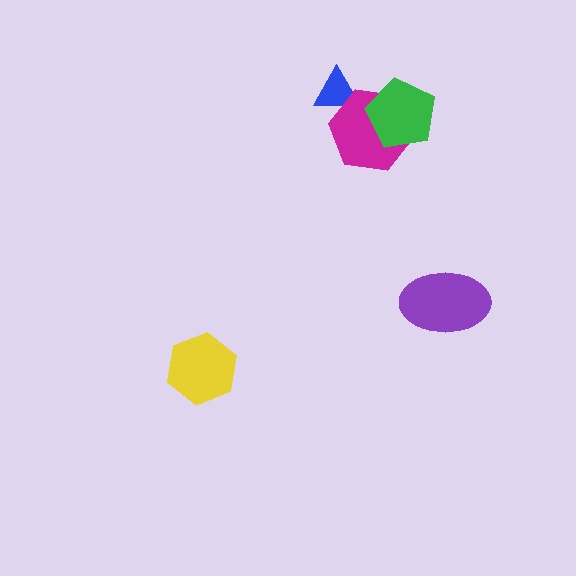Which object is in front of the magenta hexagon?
The green pentagon is in front of the magenta hexagon.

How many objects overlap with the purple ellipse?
0 objects overlap with the purple ellipse.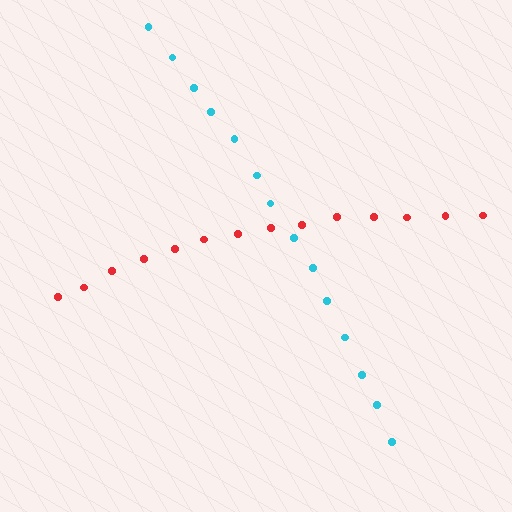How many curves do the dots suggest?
There are 2 distinct paths.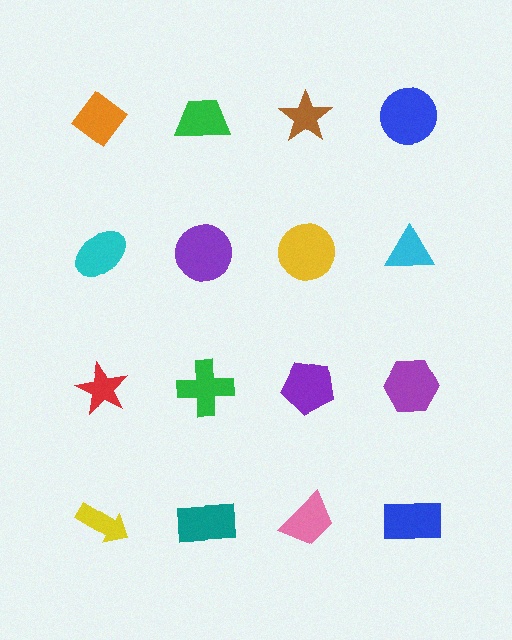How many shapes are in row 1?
4 shapes.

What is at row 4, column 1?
A yellow arrow.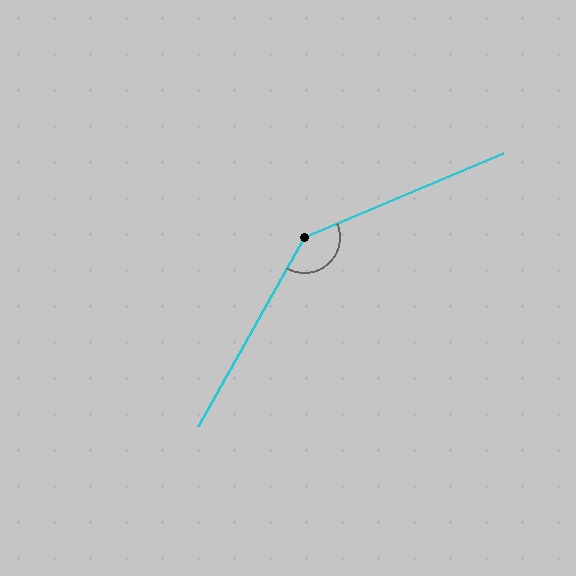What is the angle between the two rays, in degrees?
Approximately 142 degrees.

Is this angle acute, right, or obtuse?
It is obtuse.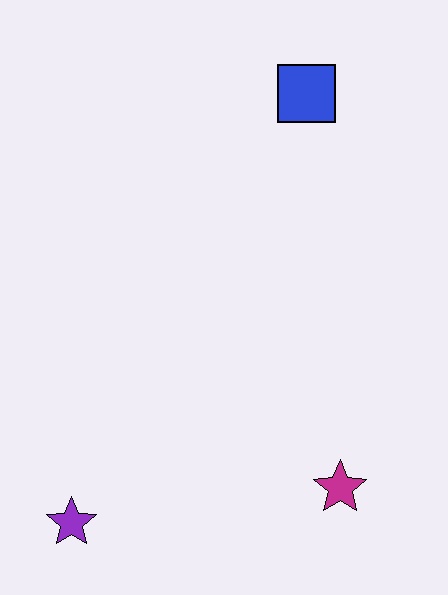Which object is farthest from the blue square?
The purple star is farthest from the blue square.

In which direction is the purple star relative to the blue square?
The purple star is below the blue square.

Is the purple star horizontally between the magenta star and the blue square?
No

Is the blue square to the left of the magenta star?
Yes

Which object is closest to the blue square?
The magenta star is closest to the blue square.